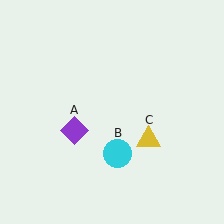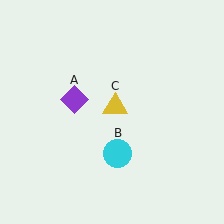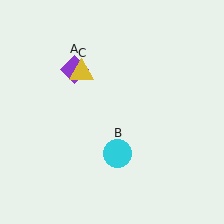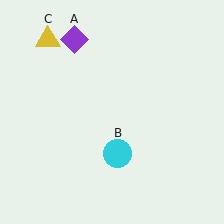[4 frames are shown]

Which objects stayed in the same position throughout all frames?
Cyan circle (object B) remained stationary.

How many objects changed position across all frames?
2 objects changed position: purple diamond (object A), yellow triangle (object C).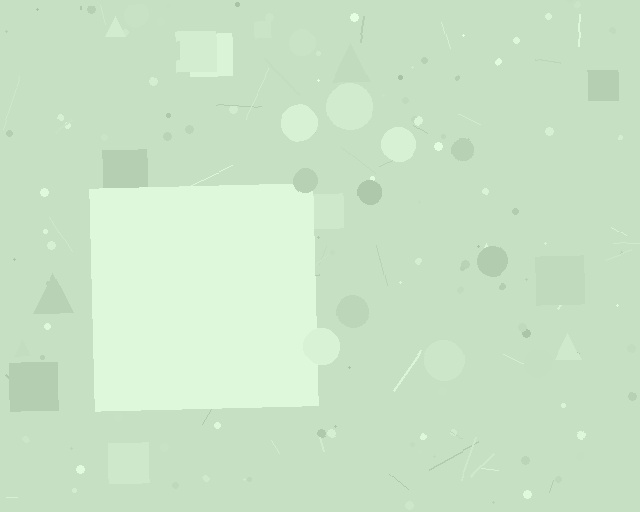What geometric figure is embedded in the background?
A square is embedded in the background.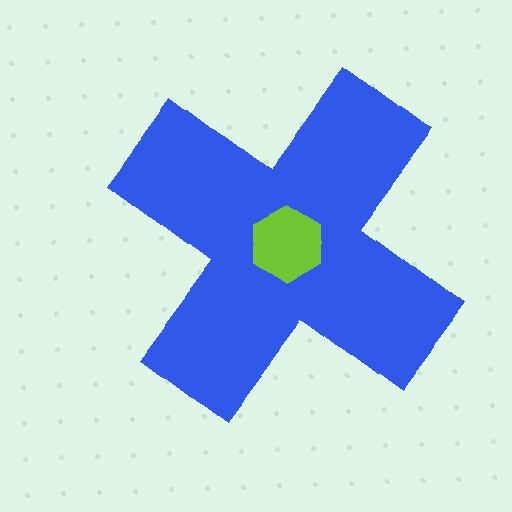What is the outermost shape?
The blue cross.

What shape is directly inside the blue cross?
The lime hexagon.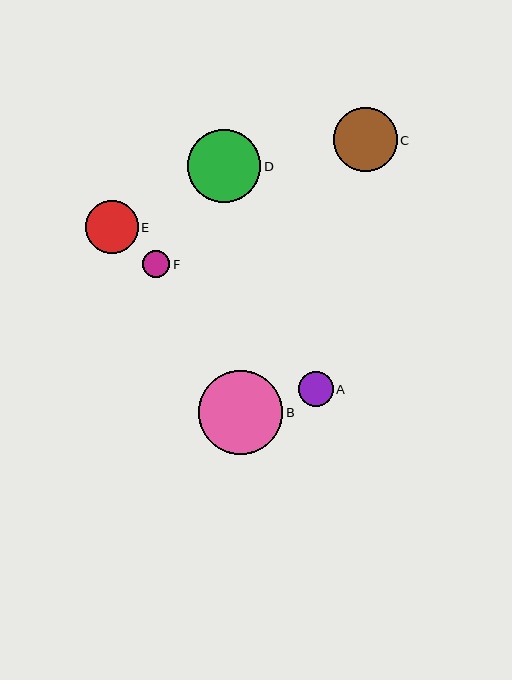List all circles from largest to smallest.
From largest to smallest: B, D, C, E, A, F.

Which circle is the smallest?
Circle F is the smallest with a size of approximately 27 pixels.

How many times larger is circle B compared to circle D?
Circle B is approximately 1.2 times the size of circle D.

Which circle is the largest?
Circle B is the largest with a size of approximately 85 pixels.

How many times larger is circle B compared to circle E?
Circle B is approximately 1.6 times the size of circle E.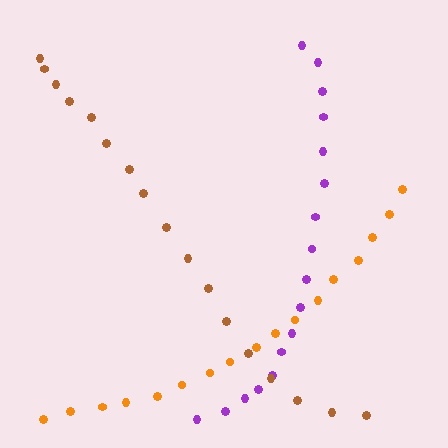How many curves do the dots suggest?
There are 3 distinct paths.